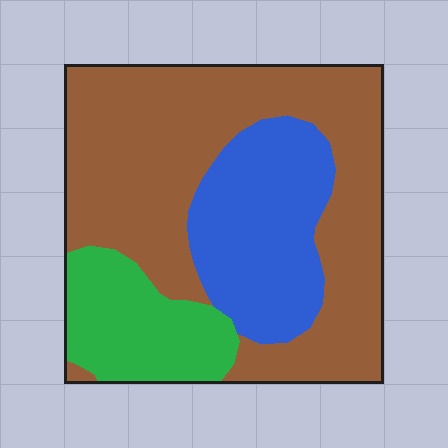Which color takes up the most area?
Brown, at roughly 60%.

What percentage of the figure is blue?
Blue covers roughly 25% of the figure.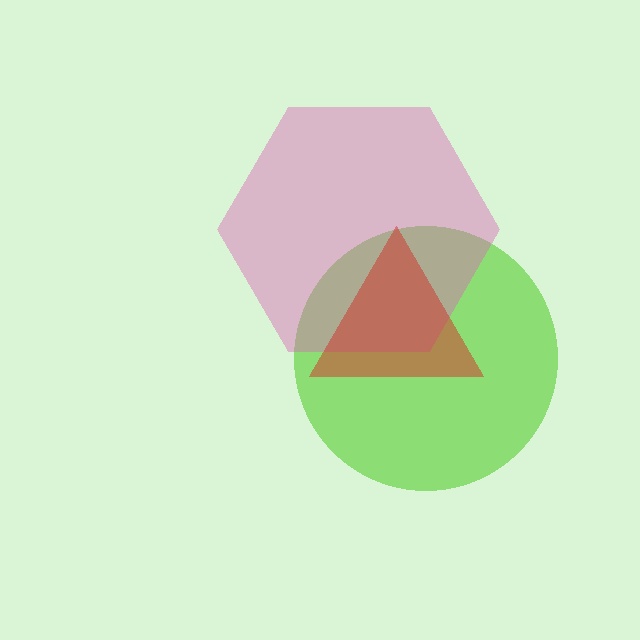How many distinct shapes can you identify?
There are 3 distinct shapes: a lime circle, a pink hexagon, a red triangle.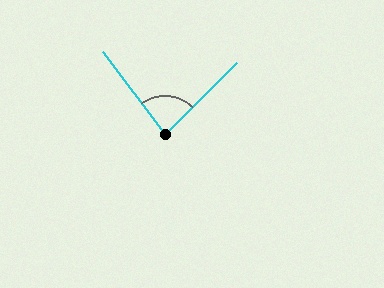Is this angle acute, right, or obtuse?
It is acute.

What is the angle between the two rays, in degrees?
Approximately 82 degrees.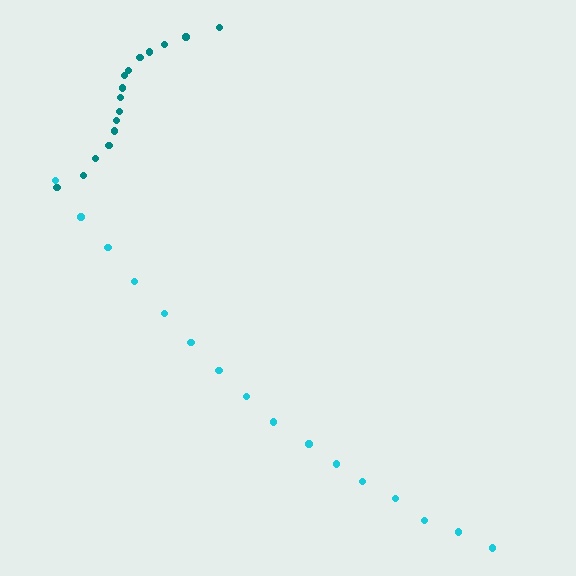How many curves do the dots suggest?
There are 2 distinct paths.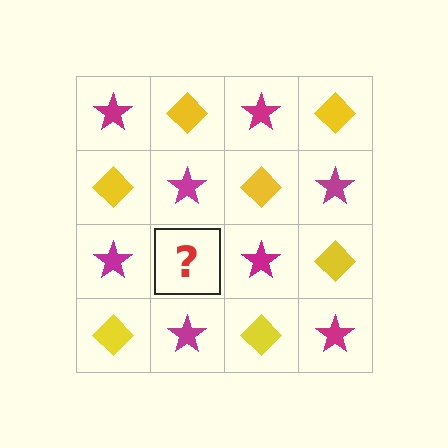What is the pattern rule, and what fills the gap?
The rule is that it alternates magenta star and yellow diamond in a checkerboard pattern. The gap should be filled with a yellow diamond.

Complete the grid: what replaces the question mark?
The question mark should be replaced with a yellow diamond.